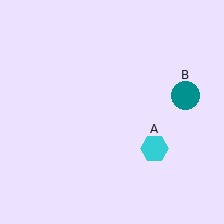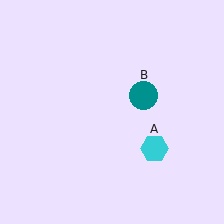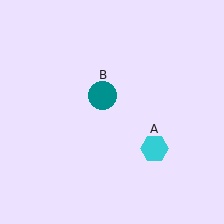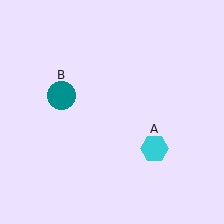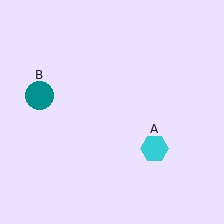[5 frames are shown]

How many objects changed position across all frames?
1 object changed position: teal circle (object B).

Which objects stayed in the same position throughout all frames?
Cyan hexagon (object A) remained stationary.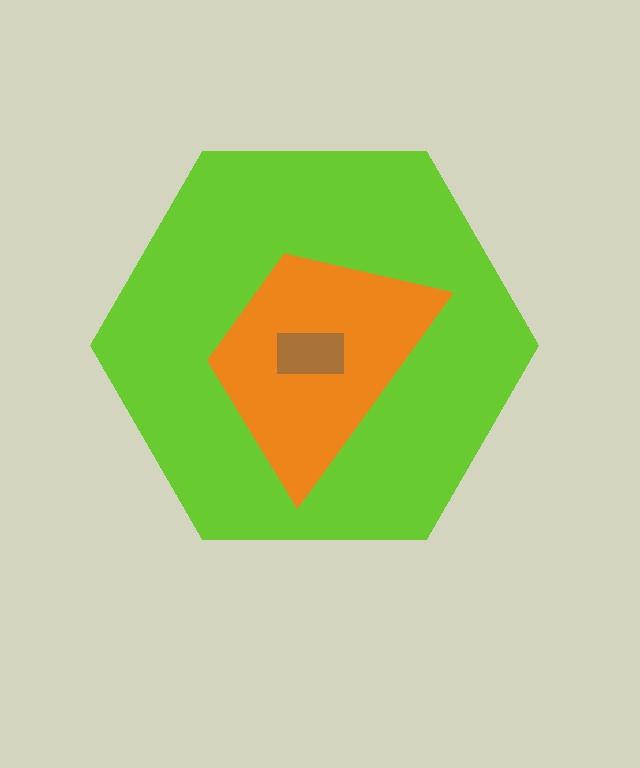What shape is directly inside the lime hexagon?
The orange trapezoid.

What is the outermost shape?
The lime hexagon.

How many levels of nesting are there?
3.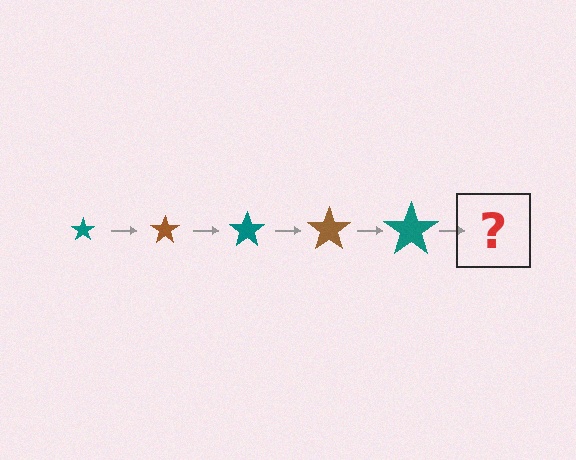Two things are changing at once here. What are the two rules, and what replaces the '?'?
The two rules are that the star grows larger each step and the color cycles through teal and brown. The '?' should be a brown star, larger than the previous one.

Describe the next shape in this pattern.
It should be a brown star, larger than the previous one.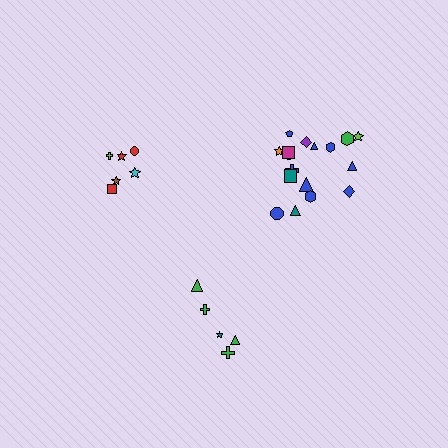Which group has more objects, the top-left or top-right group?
The top-right group.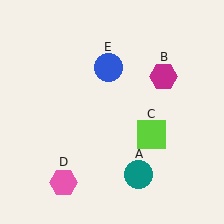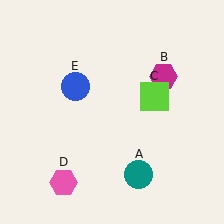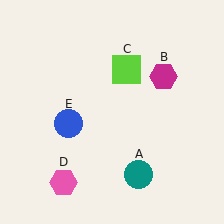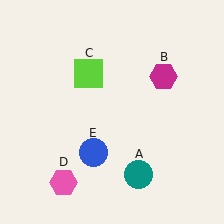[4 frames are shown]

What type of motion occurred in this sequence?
The lime square (object C), blue circle (object E) rotated counterclockwise around the center of the scene.